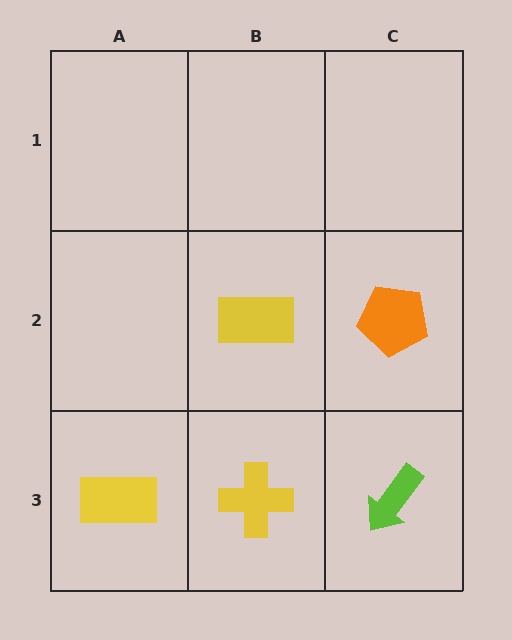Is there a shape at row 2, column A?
No, that cell is empty.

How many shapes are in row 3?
3 shapes.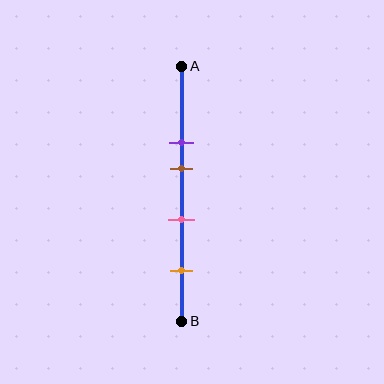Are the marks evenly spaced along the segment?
No, the marks are not evenly spaced.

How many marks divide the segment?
There are 4 marks dividing the segment.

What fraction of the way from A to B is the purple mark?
The purple mark is approximately 30% (0.3) of the way from A to B.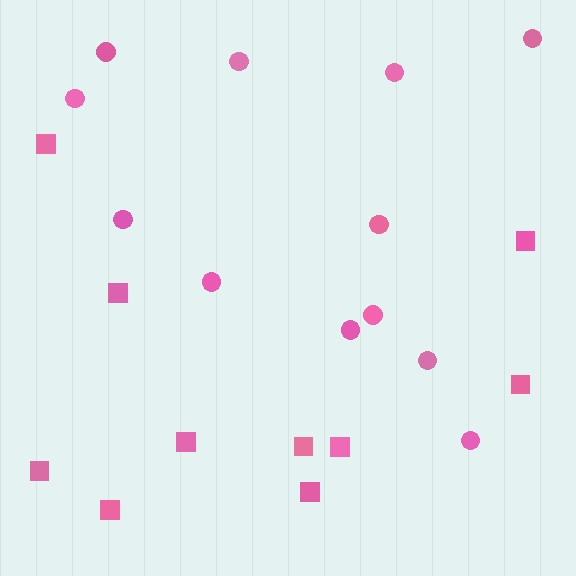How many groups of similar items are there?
There are 2 groups: one group of circles (12) and one group of squares (10).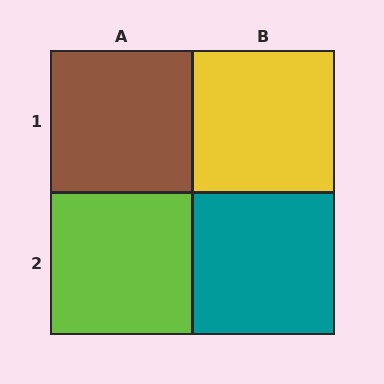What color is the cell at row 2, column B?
Teal.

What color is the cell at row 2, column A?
Lime.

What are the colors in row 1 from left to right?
Brown, yellow.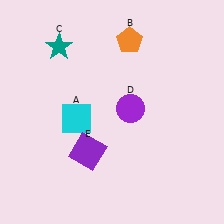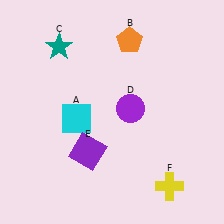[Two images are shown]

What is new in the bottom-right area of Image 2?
A yellow cross (F) was added in the bottom-right area of Image 2.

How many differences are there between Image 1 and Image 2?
There is 1 difference between the two images.